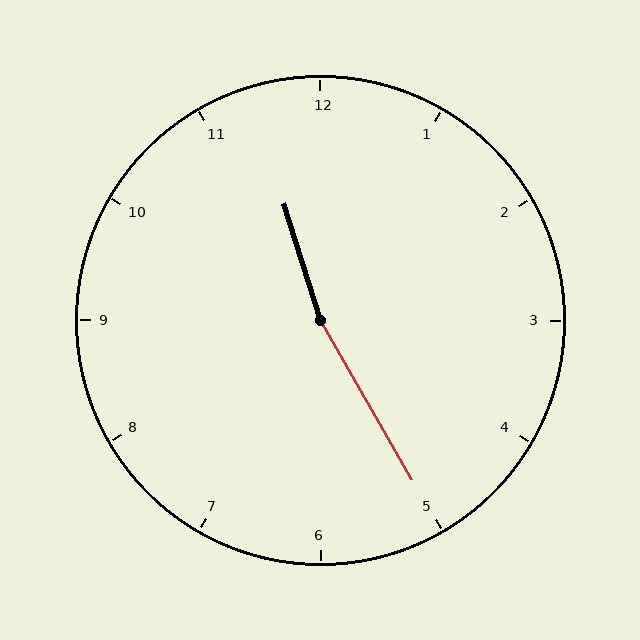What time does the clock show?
11:25.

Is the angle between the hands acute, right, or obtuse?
It is obtuse.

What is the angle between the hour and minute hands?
Approximately 168 degrees.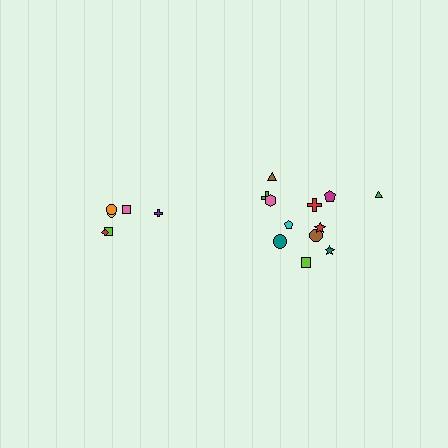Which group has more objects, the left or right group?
The right group.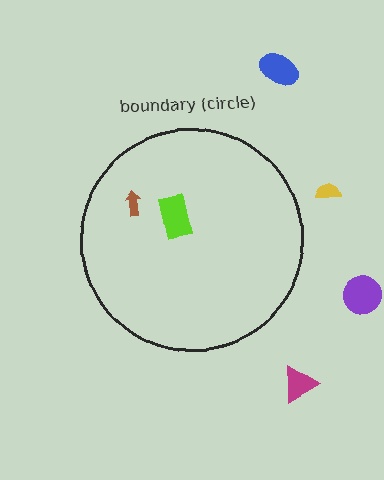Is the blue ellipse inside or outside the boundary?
Outside.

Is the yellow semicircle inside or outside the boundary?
Outside.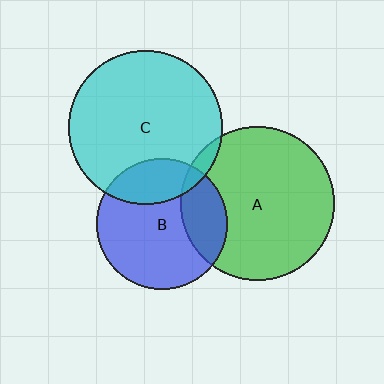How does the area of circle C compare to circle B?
Approximately 1.4 times.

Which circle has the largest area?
Circle C (cyan).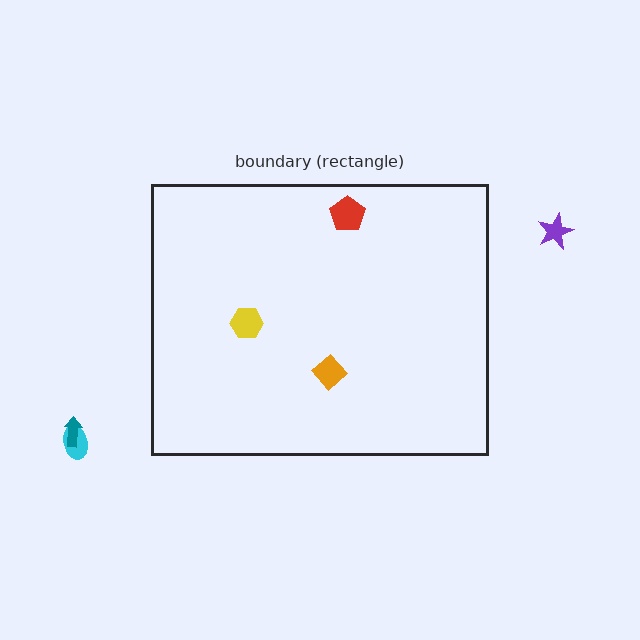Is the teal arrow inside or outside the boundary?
Outside.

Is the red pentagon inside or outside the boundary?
Inside.